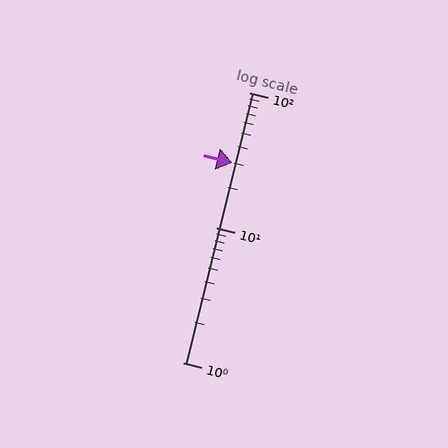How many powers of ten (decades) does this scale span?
The scale spans 2 decades, from 1 to 100.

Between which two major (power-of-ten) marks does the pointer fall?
The pointer is between 10 and 100.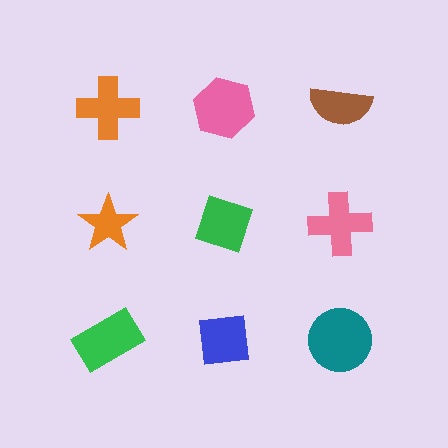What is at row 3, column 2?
A blue square.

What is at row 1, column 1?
An orange cross.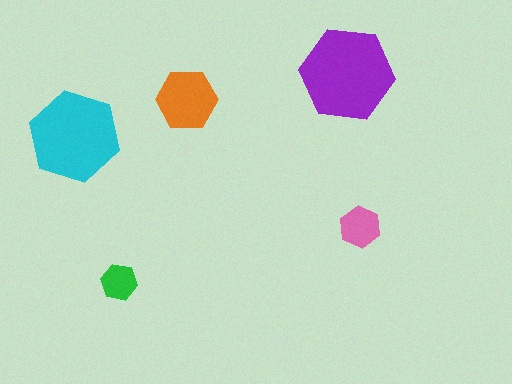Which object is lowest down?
The green hexagon is bottommost.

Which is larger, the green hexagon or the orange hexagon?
The orange one.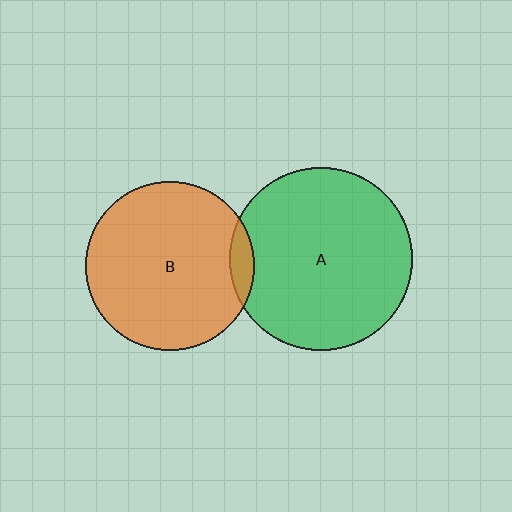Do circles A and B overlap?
Yes.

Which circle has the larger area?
Circle A (green).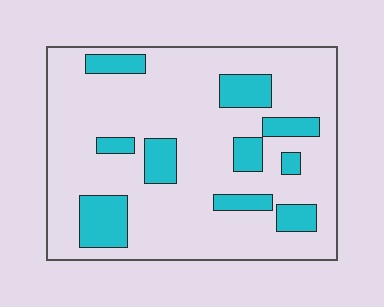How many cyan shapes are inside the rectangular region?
10.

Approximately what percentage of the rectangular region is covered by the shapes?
Approximately 20%.